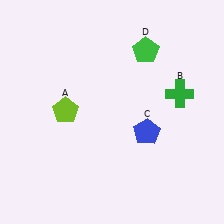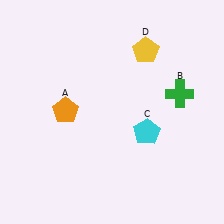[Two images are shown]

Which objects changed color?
A changed from lime to orange. C changed from blue to cyan. D changed from green to yellow.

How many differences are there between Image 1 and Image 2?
There are 3 differences between the two images.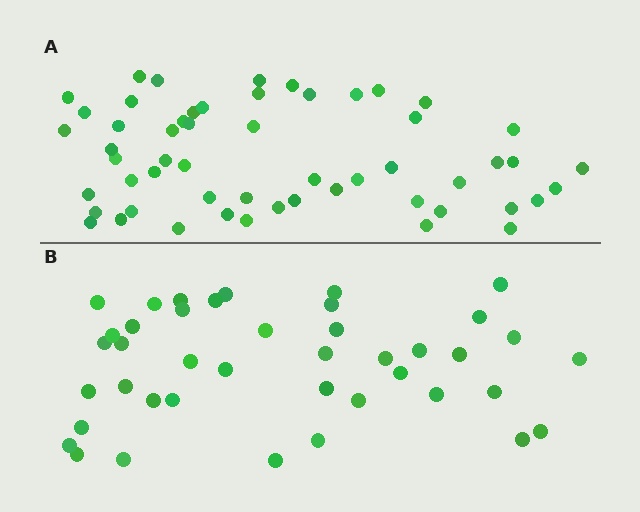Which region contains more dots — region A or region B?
Region A (the top region) has more dots.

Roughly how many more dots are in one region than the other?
Region A has approximately 15 more dots than region B.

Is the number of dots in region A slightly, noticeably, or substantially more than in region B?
Region A has noticeably more, but not dramatically so. The ratio is roughly 1.3 to 1.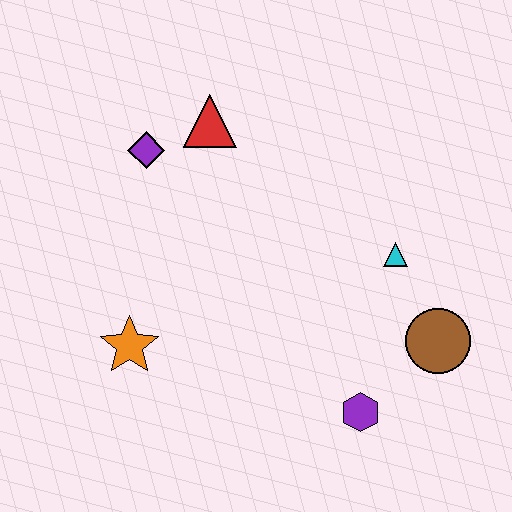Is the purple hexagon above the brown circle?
No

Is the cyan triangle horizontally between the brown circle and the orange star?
Yes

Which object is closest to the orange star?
The purple diamond is closest to the orange star.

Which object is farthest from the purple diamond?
The brown circle is farthest from the purple diamond.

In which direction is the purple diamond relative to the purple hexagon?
The purple diamond is above the purple hexagon.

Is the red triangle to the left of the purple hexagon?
Yes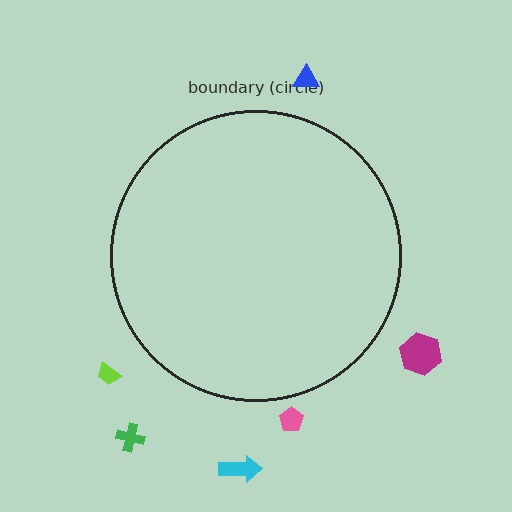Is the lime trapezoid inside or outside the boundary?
Outside.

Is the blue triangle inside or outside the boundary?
Outside.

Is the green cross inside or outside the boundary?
Outside.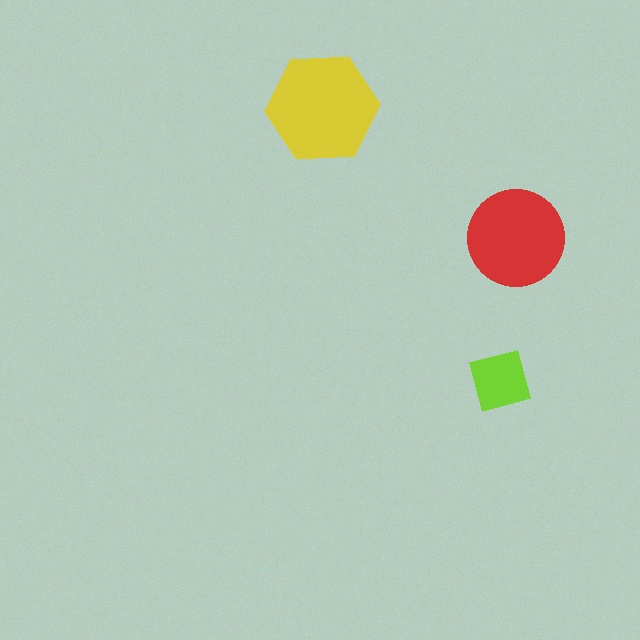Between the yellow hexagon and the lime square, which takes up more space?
The yellow hexagon.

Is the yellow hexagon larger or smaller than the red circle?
Larger.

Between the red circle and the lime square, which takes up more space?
The red circle.